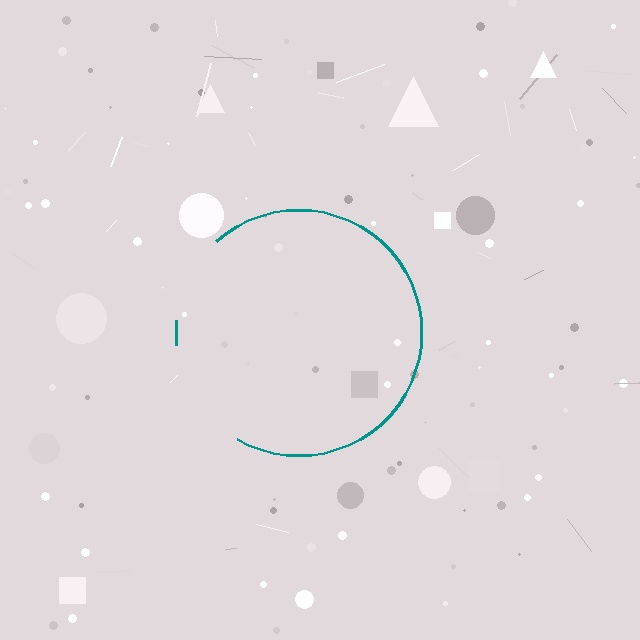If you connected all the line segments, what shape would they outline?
They would outline a circle.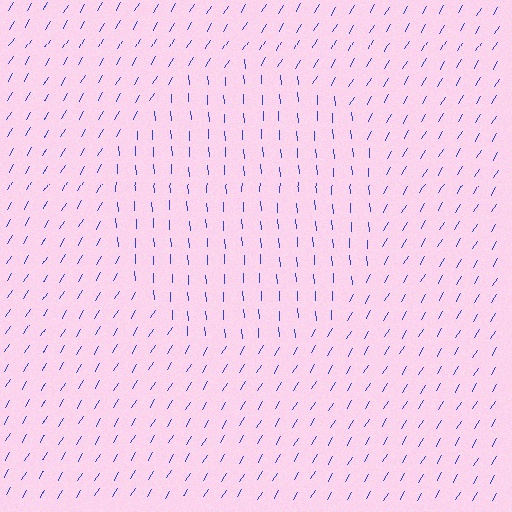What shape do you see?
I see a circle.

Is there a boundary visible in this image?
Yes, there is a texture boundary formed by a change in line orientation.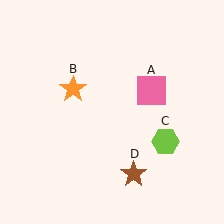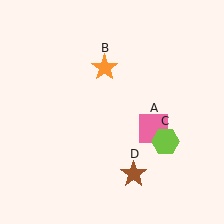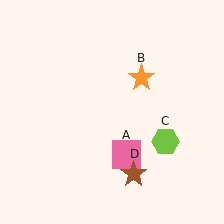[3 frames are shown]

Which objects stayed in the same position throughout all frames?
Lime hexagon (object C) and brown star (object D) remained stationary.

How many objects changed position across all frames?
2 objects changed position: pink square (object A), orange star (object B).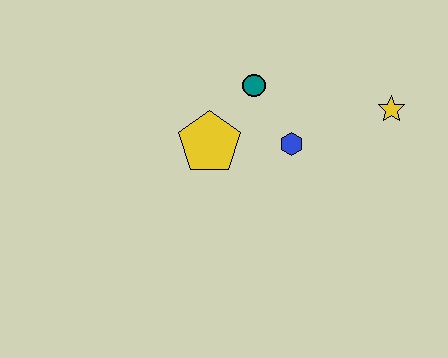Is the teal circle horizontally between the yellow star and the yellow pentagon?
Yes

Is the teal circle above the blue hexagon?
Yes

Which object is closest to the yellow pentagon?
The teal circle is closest to the yellow pentagon.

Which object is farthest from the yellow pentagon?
The yellow star is farthest from the yellow pentagon.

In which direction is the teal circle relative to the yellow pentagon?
The teal circle is above the yellow pentagon.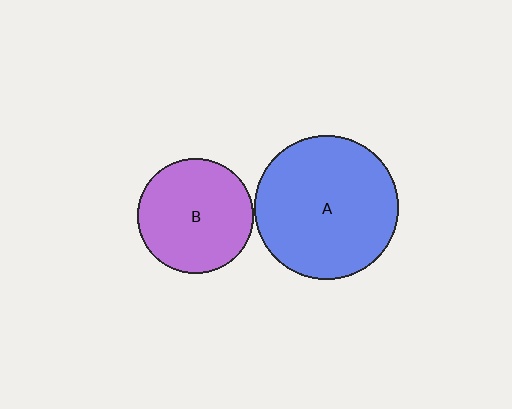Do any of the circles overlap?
No, none of the circles overlap.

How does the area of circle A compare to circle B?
Approximately 1.5 times.